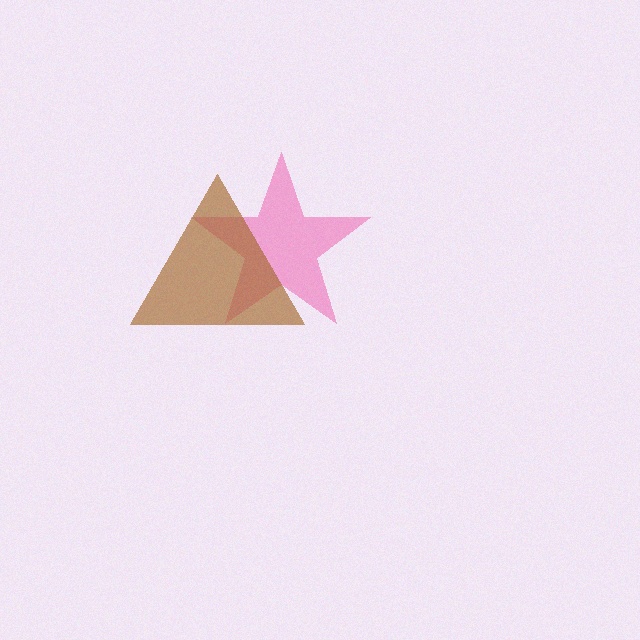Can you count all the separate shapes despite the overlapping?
Yes, there are 2 separate shapes.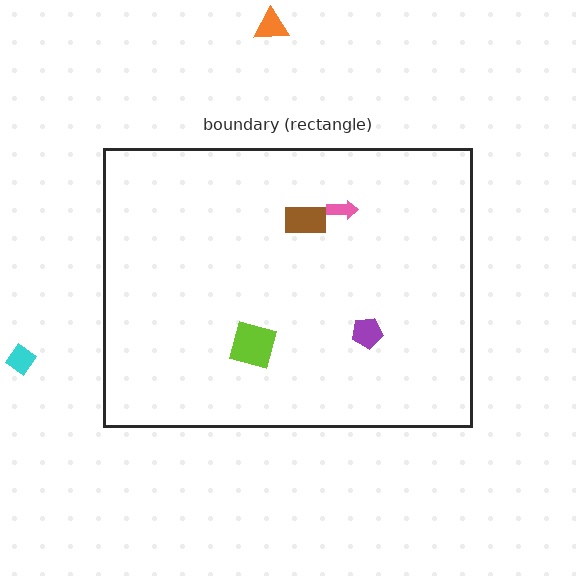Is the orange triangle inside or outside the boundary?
Outside.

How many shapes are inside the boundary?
4 inside, 2 outside.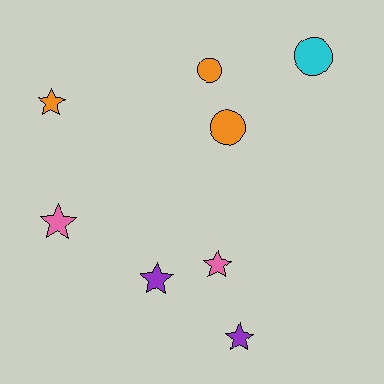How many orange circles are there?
There are 2 orange circles.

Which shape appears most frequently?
Star, with 5 objects.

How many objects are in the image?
There are 8 objects.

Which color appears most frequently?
Orange, with 3 objects.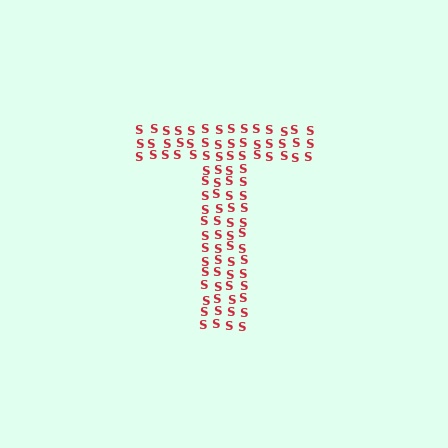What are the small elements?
The small elements are letter S's.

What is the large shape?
The large shape is the letter T.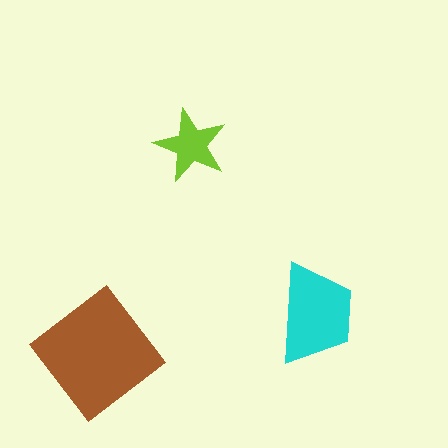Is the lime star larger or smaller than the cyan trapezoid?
Smaller.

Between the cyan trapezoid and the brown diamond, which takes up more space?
The brown diamond.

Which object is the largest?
The brown diamond.